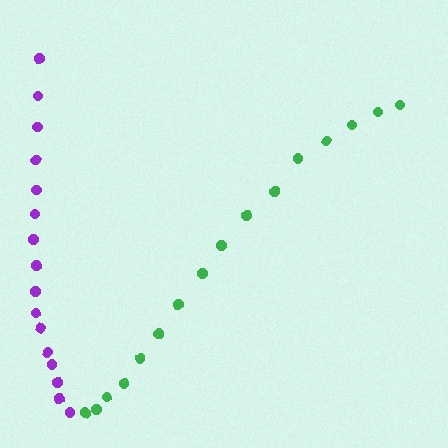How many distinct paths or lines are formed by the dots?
There are 2 distinct paths.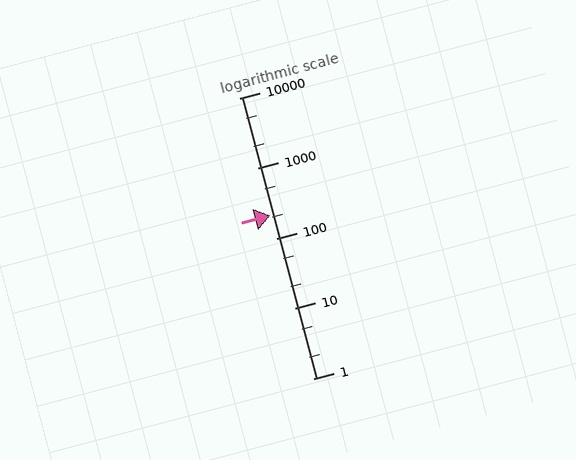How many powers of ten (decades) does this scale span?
The scale spans 4 decades, from 1 to 10000.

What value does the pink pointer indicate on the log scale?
The pointer indicates approximately 210.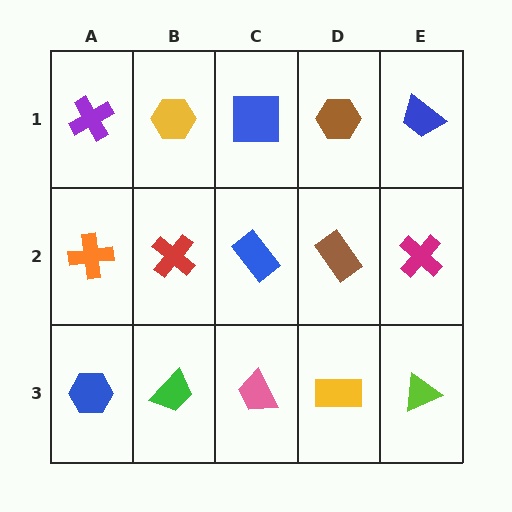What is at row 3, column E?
A lime triangle.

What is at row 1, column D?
A brown hexagon.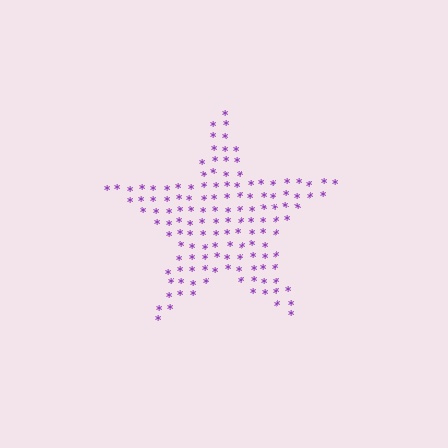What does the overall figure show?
The overall figure shows a star.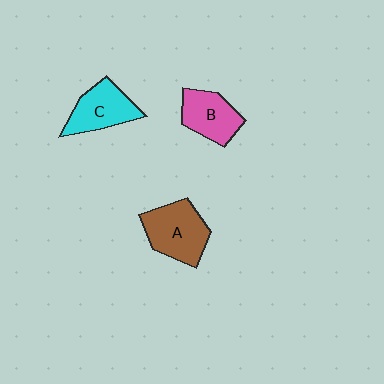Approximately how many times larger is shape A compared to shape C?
Approximately 1.2 times.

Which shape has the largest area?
Shape A (brown).